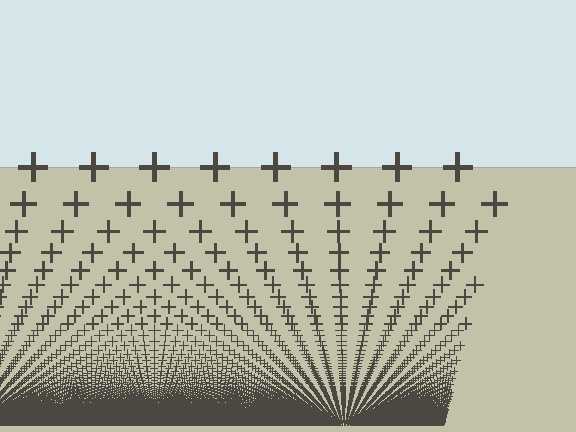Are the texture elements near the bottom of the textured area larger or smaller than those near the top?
Smaller. The gradient is inverted — elements near the bottom are smaller and denser.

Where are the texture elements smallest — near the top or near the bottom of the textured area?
Near the bottom.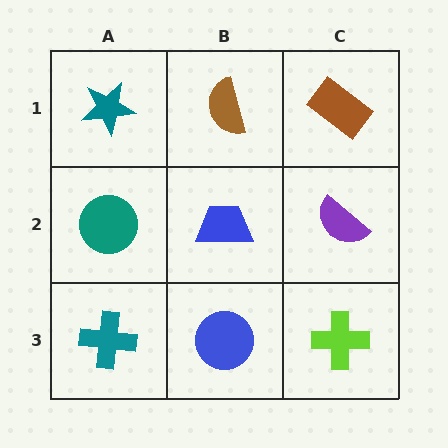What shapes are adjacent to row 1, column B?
A blue trapezoid (row 2, column B), a teal star (row 1, column A), a brown rectangle (row 1, column C).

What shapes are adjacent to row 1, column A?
A teal circle (row 2, column A), a brown semicircle (row 1, column B).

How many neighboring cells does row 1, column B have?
3.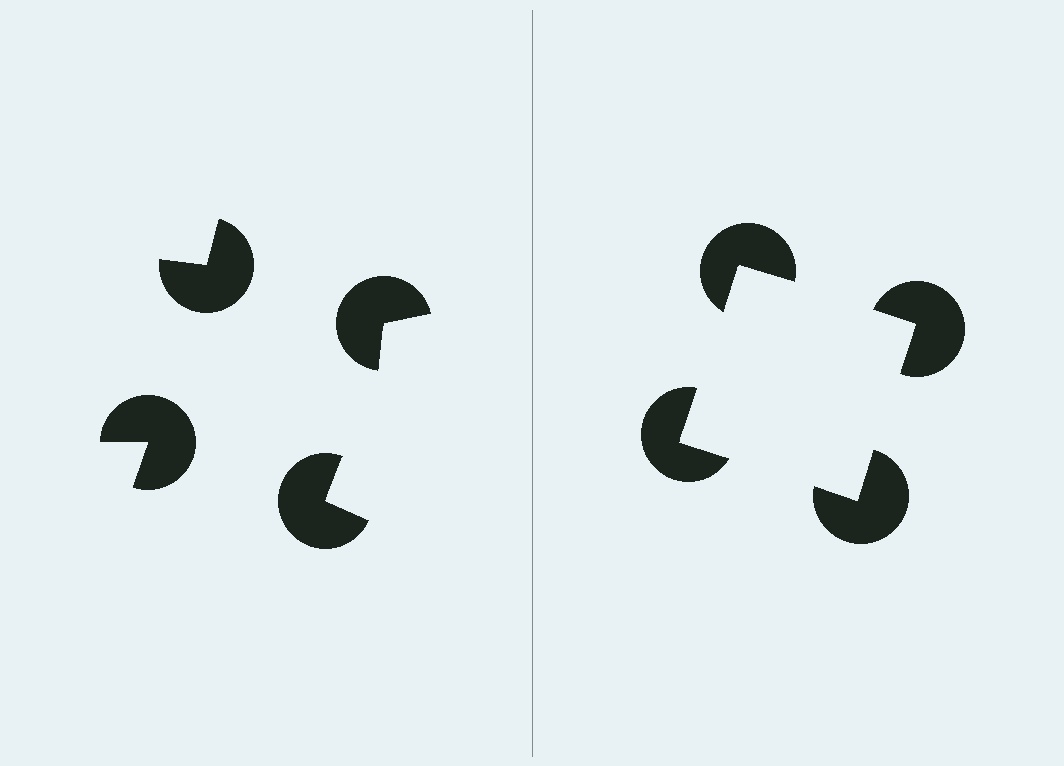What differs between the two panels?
The pac-man discs are positioned identically on both sides; only the wedge orientations differ. On the right they align to a square; on the left they are misaligned.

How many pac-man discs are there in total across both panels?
8 — 4 on each side.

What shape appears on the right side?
An illusory square.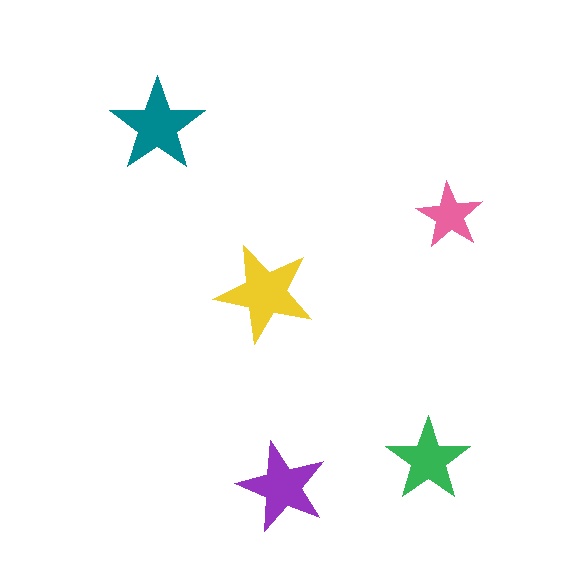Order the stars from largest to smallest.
the yellow one, the teal one, the purple one, the green one, the pink one.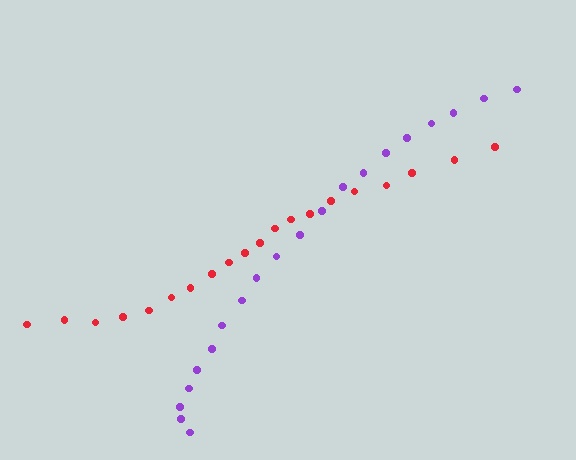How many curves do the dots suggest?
There are 2 distinct paths.